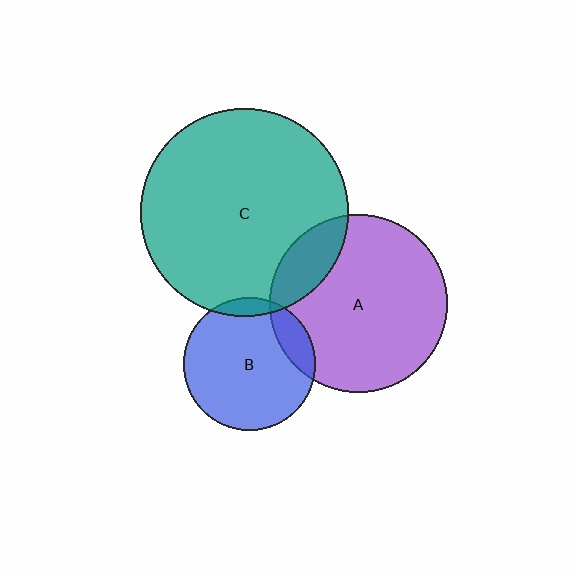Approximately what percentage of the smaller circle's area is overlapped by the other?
Approximately 15%.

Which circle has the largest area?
Circle C (teal).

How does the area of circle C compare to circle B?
Approximately 2.5 times.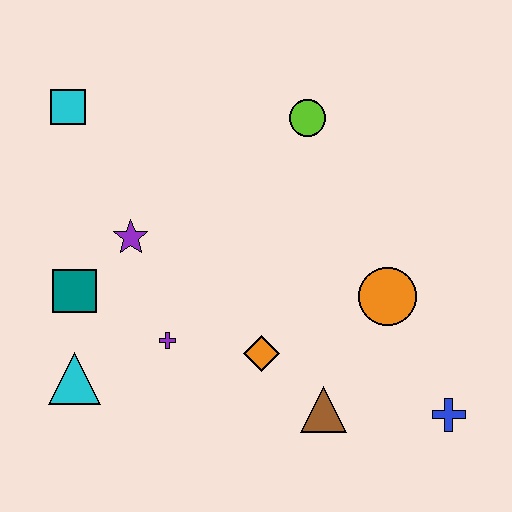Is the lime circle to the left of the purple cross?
No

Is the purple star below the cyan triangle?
No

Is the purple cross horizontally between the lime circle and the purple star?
Yes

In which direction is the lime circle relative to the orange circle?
The lime circle is above the orange circle.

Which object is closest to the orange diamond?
The brown triangle is closest to the orange diamond.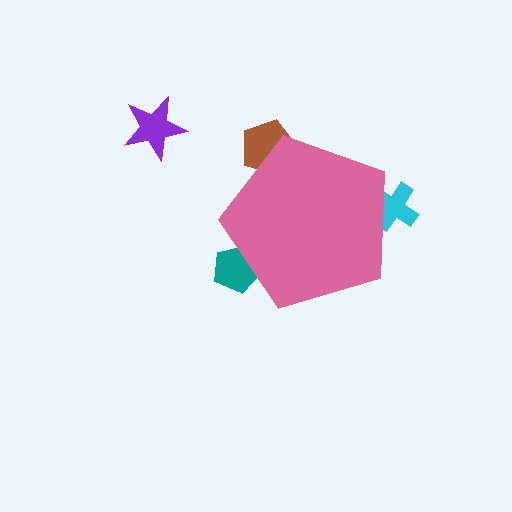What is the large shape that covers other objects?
A pink pentagon.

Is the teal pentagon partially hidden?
Yes, the teal pentagon is partially hidden behind the pink pentagon.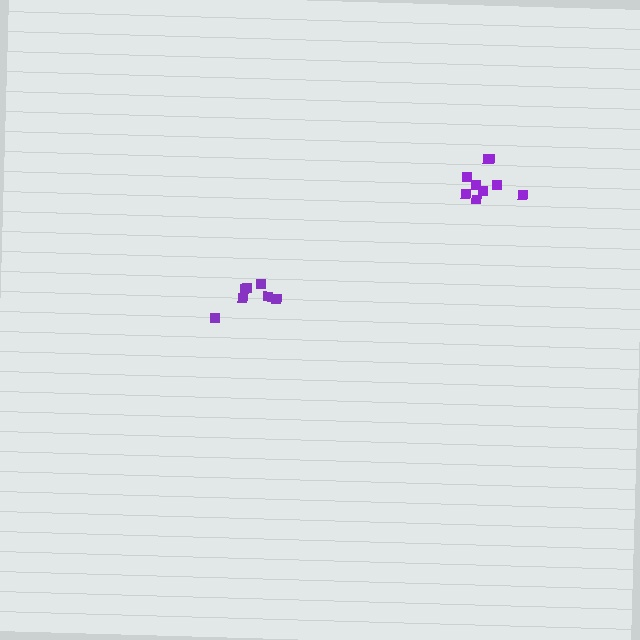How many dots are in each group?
Group 1: 7 dots, Group 2: 9 dots (16 total).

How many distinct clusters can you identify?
There are 2 distinct clusters.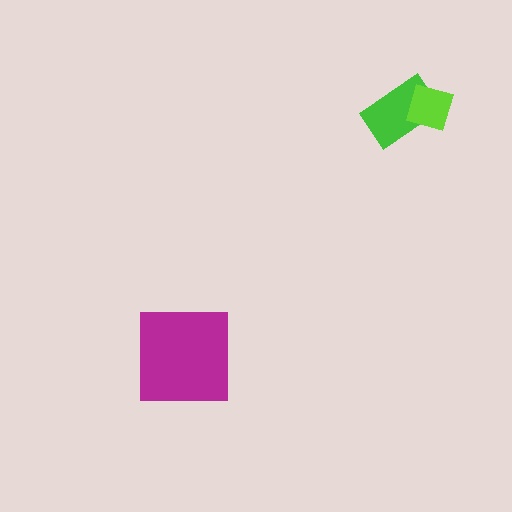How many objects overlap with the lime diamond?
1 object overlaps with the lime diamond.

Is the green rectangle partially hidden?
Yes, it is partially covered by another shape.